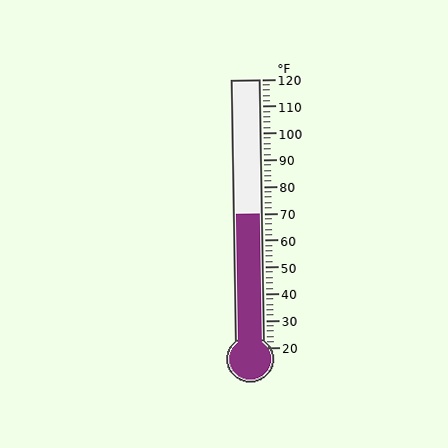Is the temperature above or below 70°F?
The temperature is at 70°F.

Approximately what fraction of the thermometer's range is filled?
The thermometer is filled to approximately 50% of its range.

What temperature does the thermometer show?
The thermometer shows approximately 70°F.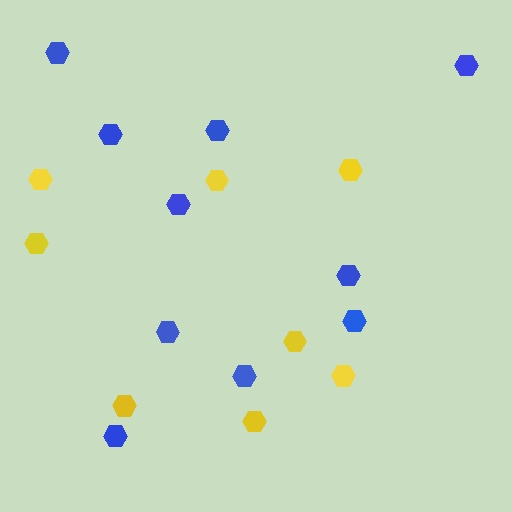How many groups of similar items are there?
There are 2 groups: one group of blue hexagons (10) and one group of yellow hexagons (8).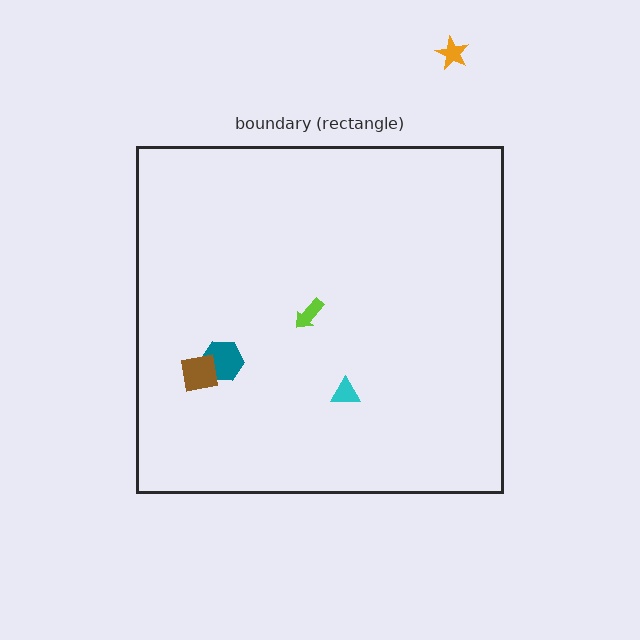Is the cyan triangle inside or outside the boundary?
Inside.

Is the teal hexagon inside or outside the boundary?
Inside.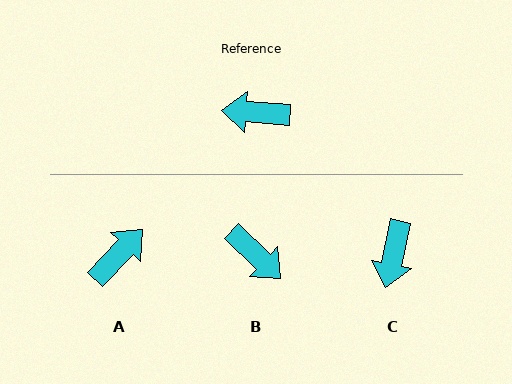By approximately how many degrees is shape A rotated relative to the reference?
Approximately 129 degrees clockwise.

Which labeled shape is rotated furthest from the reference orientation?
B, about 140 degrees away.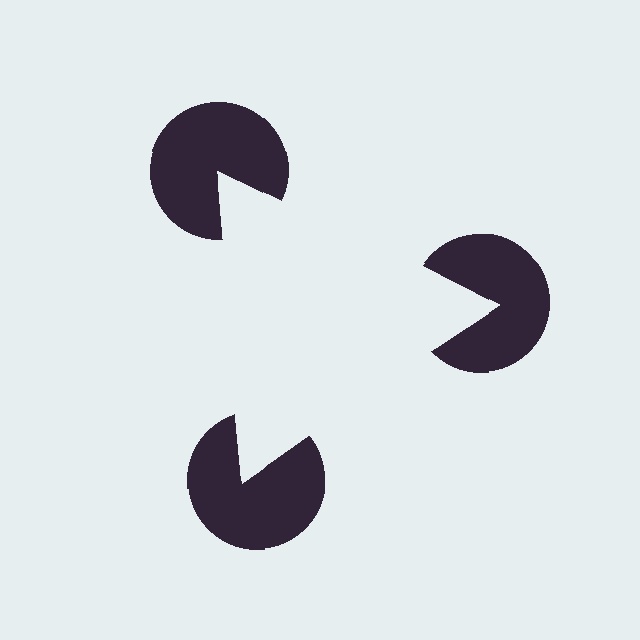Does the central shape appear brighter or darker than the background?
It typically appears slightly brighter than the background, even though no actual brightness change is drawn.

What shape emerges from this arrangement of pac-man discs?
An illusory triangle — its edges are inferred from the aligned wedge cuts in the pac-man discs, not physically drawn.